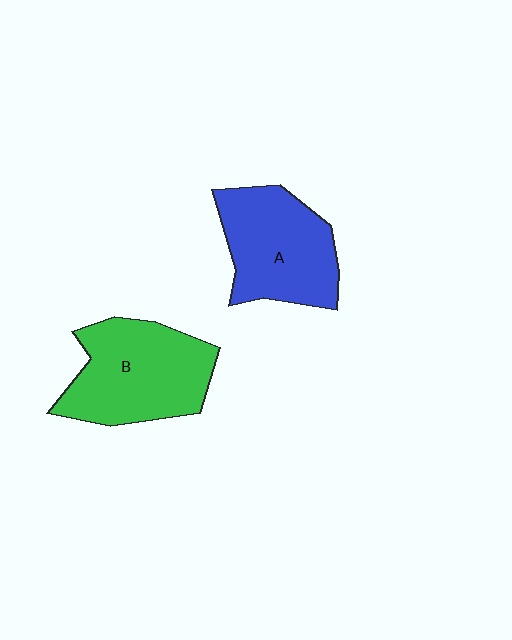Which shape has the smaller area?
Shape A (blue).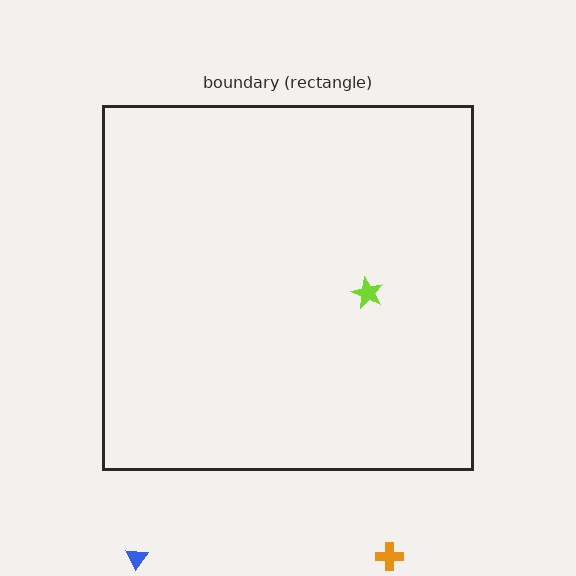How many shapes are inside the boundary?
1 inside, 2 outside.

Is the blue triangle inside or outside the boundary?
Outside.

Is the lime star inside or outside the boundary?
Inside.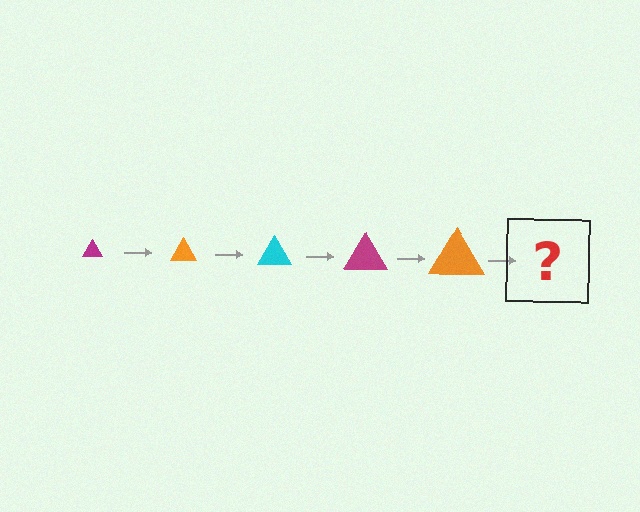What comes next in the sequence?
The next element should be a cyan triangle, larger than the previous one.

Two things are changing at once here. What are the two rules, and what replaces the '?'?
The two rules are that the triangle grows larger each step and the color cycles through magenta, orange, and cyan. The '?' should be a cyan triangle, larger than the previous one.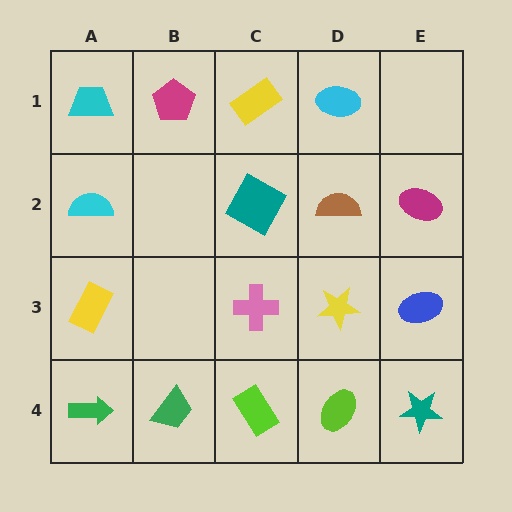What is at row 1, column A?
A cyan trapezoid.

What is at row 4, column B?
A green trapezoid.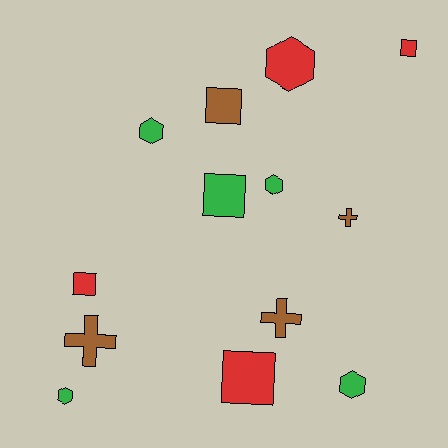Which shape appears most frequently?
Square, with 5 objects.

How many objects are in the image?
There are 13 objects.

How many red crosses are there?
There are no red crosses.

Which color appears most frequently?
Green, with 5 objects.